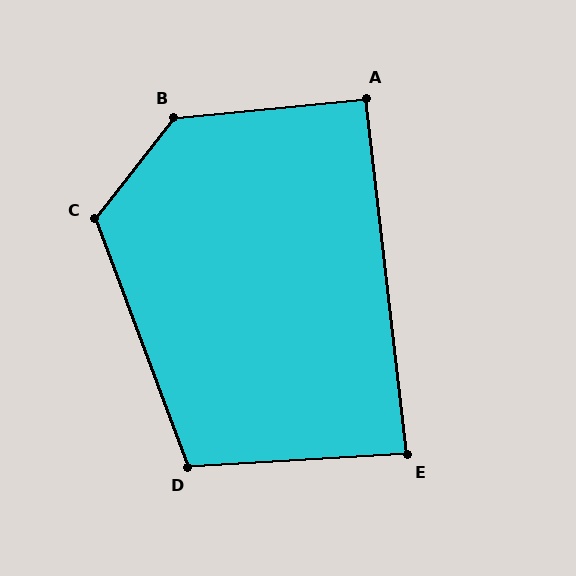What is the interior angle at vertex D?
Approximately 107 degrees (obtuse).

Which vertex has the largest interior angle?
B, at approximately 134 degrees.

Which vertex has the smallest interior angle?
E, at approximately 87 degrees.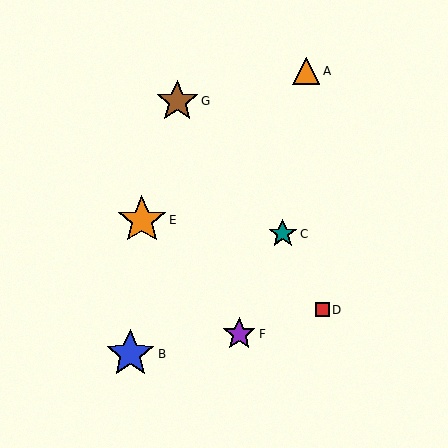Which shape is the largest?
The orange star (labeled E) is the largest.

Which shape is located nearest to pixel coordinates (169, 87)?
The brown star (labeled G) at (177, 101) is nearest to that location.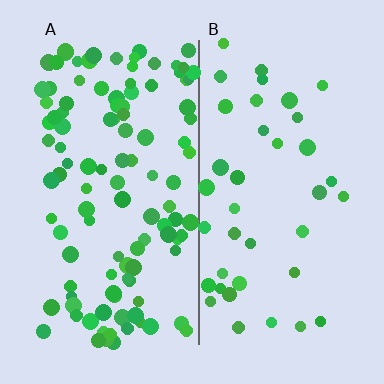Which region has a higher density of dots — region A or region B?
A (the left).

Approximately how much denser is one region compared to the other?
Approximately 2.7× — region A over region B.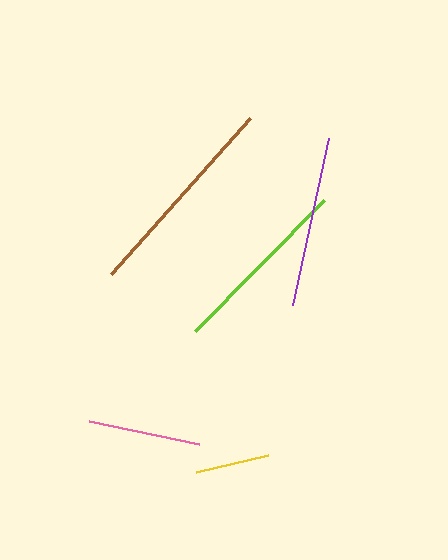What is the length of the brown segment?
The brown segment is approximately 209 pixels long.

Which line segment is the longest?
The brown line is the longest at approximately 209 pixels.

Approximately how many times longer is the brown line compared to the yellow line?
The brown line is approximately 2.8 times the length of the yellow line.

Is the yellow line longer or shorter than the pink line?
The pink line is longer than the yellow line.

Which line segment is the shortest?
The yellow line is the shortest at approximately 75 pixels.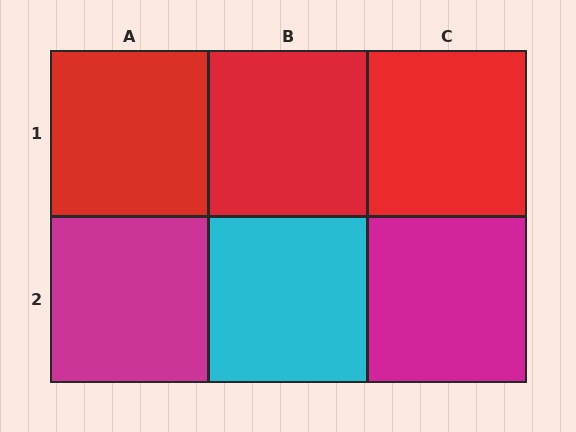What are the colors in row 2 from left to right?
Magenta, cyan, magenta.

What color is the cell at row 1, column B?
Red.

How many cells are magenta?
2 cells are magenta.